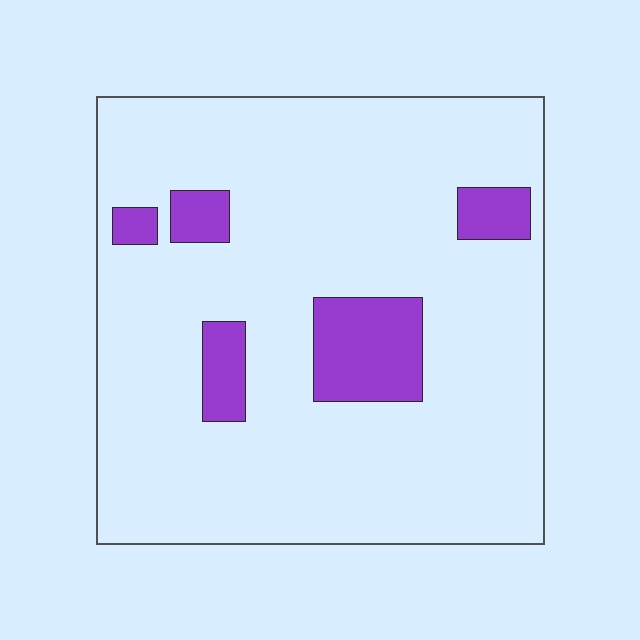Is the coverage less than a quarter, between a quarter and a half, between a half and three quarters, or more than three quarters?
Less than a quarter.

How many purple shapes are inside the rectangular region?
5.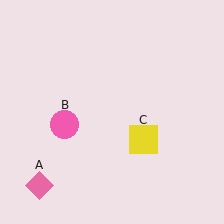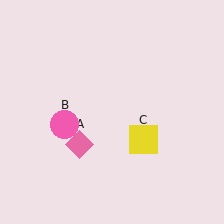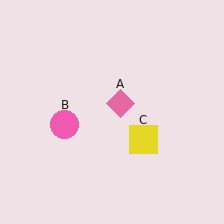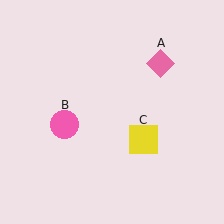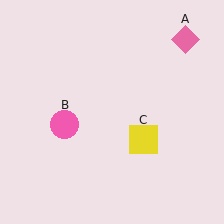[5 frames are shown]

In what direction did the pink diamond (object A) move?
The pink diamond (object A) moved up and to the right.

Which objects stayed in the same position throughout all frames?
Pink circle (object B) and yellow square (object C) remained stationary.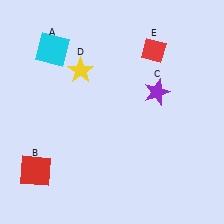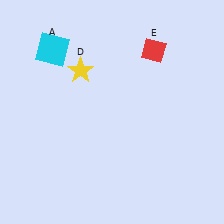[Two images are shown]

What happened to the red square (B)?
The red square (B) was removed in Image 2. It was in the bottom-left area of Image 1.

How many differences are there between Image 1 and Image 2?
There are 2 differences between the two images.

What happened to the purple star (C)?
The purple star (C) was removed in Image 2. It was in the top-right area of Image 1.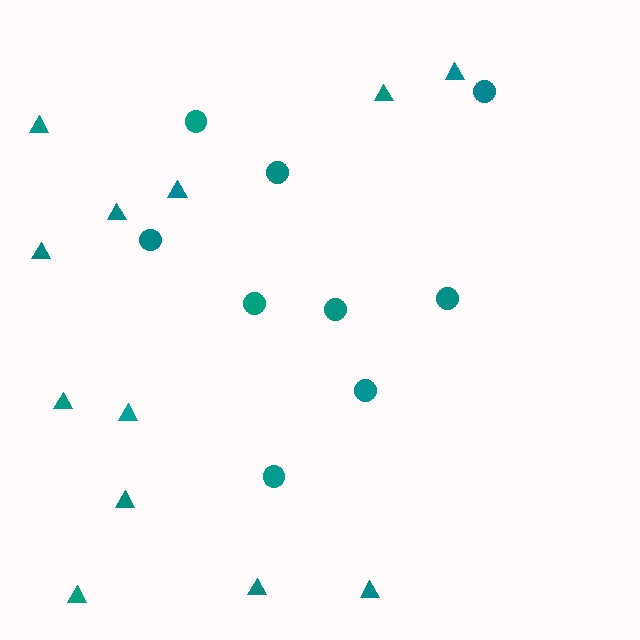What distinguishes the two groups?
There are 2 groups: one group of triangles (12) and one group of circles (9).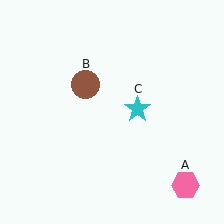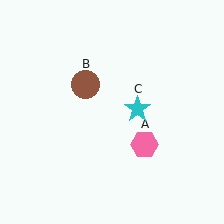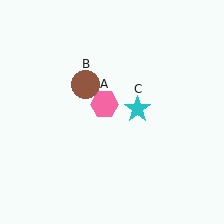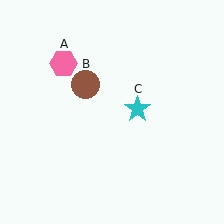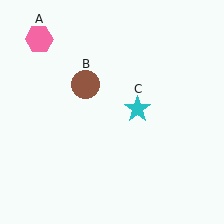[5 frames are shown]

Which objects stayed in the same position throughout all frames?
Brown circle (object B) and cyan star (object C) remained stationary.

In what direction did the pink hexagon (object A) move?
The pink hexagon (object A) moved up and to the left.